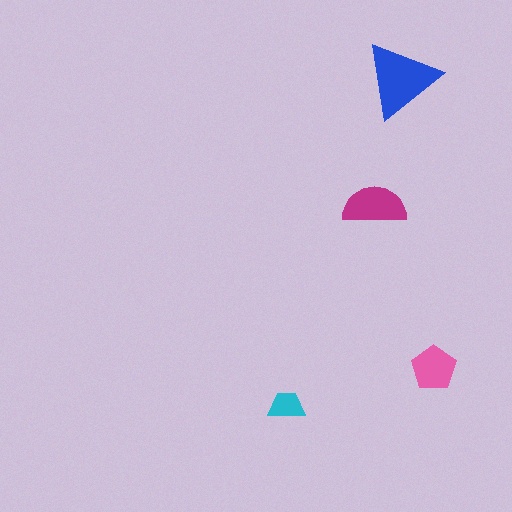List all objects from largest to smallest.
The blue triangle, the magenta semicircle, the pink pentagon, the cyan trapezoid.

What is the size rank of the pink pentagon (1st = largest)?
3rd.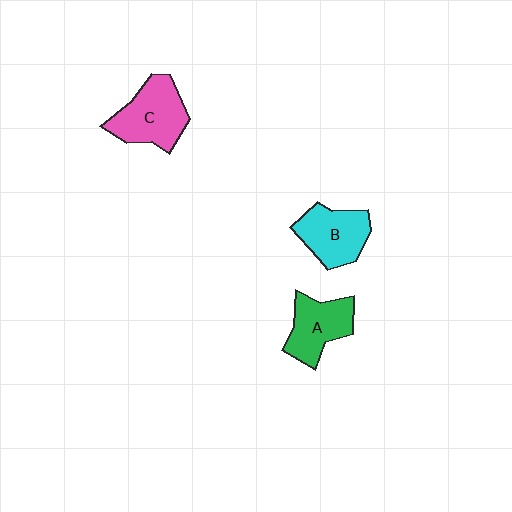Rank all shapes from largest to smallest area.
From largest to smallest: C (pink), B (cyan), A (green).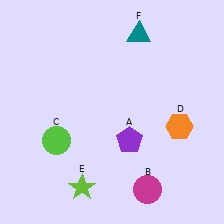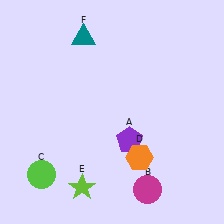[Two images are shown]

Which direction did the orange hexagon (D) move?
The orange hexagon (D) moved left.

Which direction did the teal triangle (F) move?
The teal triangle (F) moved left.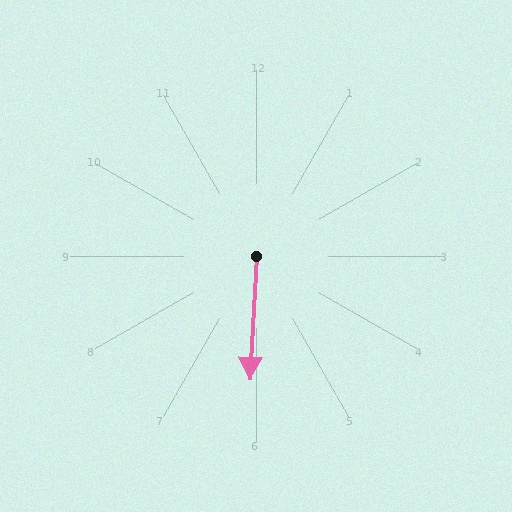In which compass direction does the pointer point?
South.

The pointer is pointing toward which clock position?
Roughly 6 o'clock.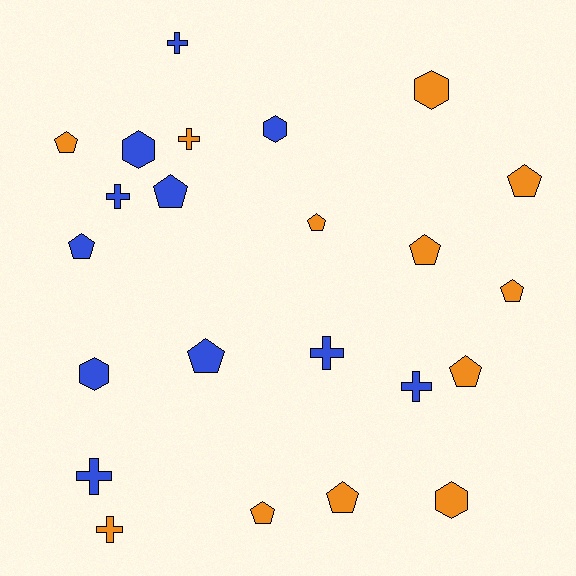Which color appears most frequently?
Orange, with 12 objects.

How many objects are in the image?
There are 23 objects.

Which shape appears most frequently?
Pentagon, with 11 objects.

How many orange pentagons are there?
There are 8 orange pentagons.